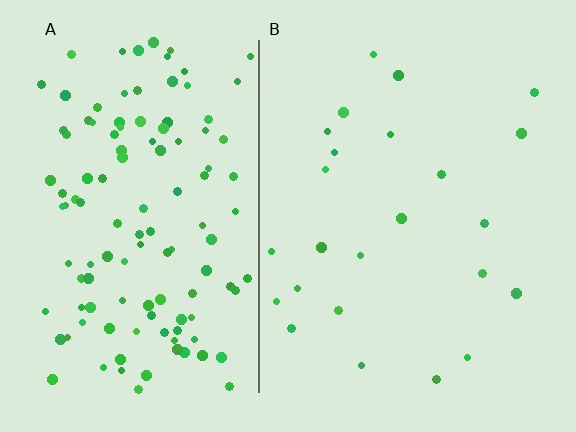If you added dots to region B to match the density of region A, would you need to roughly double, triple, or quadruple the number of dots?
Approximately quadruple.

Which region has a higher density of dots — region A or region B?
A (the left).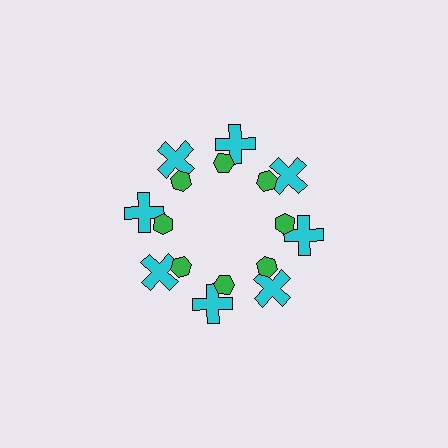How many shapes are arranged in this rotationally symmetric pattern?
There are 16 shapes, arranged in 8 groups of 2.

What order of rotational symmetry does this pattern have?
This pattern has 8-fold rotational symmetry.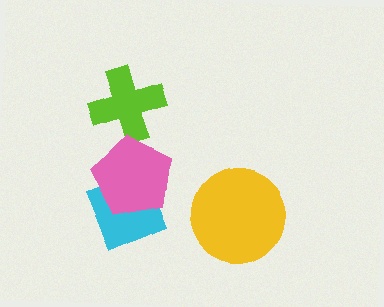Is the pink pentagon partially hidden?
No, no other shape covers it.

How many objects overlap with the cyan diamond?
1 object overlaps with the cyan diamond.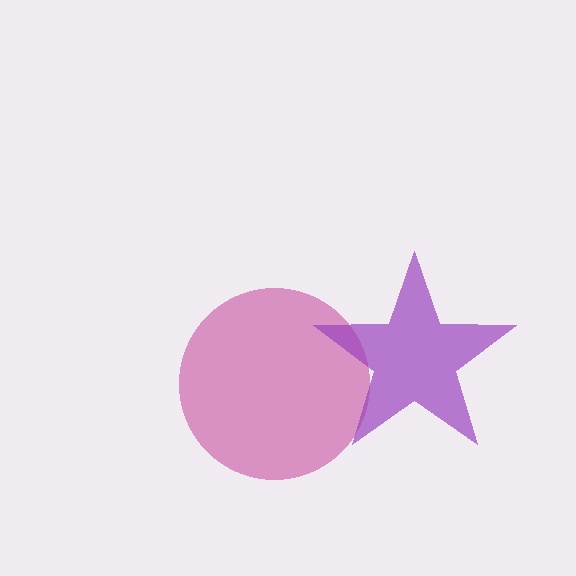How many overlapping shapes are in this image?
There are 2 overlapping shapes in the image.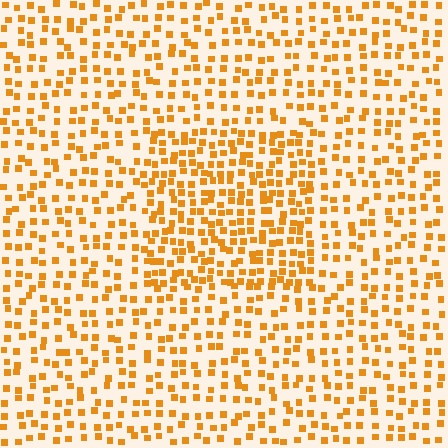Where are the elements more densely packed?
The elements are more densely packed inside the rectangle boundary.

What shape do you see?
I see a rectangle.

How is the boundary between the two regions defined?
The boundary is defined by a change in element density (approximately 1.7x ratio). All elements are the same color, size, and shape.